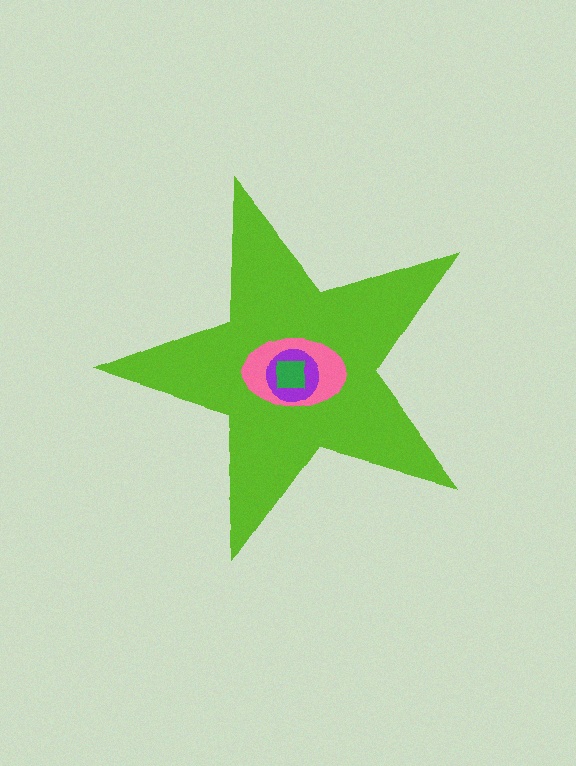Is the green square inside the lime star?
Yes.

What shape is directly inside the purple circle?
The green square.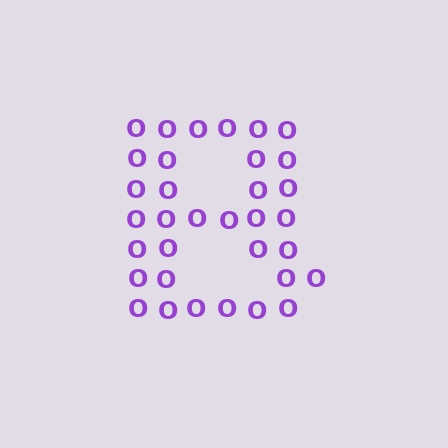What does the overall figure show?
The overall figure shows the letter B.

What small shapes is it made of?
It is made of small letter O's.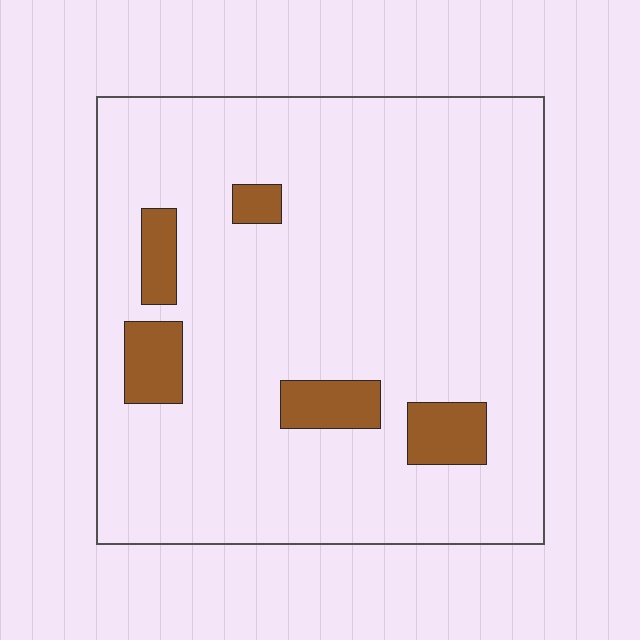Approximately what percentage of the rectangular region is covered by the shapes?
Approximately 10%.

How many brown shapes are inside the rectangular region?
5.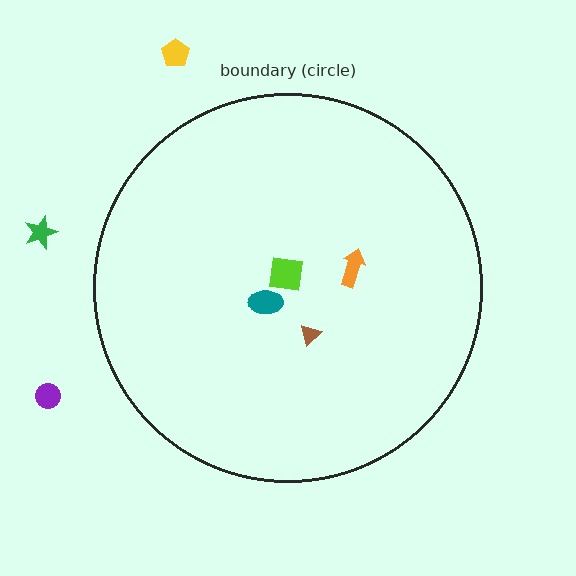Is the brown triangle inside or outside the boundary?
Inside.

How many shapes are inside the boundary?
4 inside, 3 outside.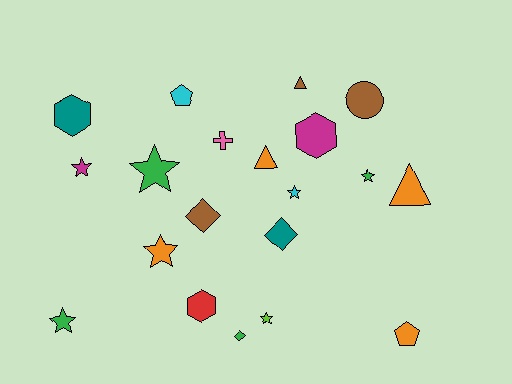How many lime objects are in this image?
There is 1 lime object.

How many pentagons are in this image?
There are 2 pentagons.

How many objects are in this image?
There are 20 objects.